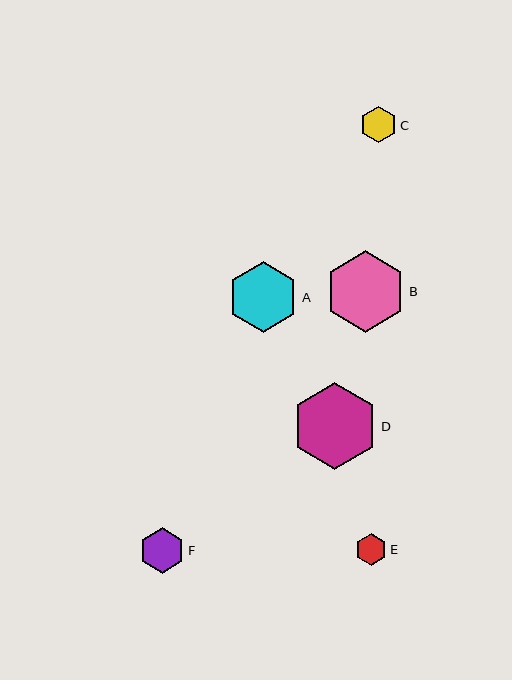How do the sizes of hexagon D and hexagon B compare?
Hexagon D and hexagon B are approximately the same size.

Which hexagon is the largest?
Hexagon D is the largest with a size of approximately 87 pixels.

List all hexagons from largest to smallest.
From largest to smallest: D, B, A, F, C, E.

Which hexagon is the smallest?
Hexagon E is the smallest with a size of approximately 32 pixels.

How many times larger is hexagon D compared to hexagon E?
Hexagon D is approximately 2.7 times the size of hexagon E.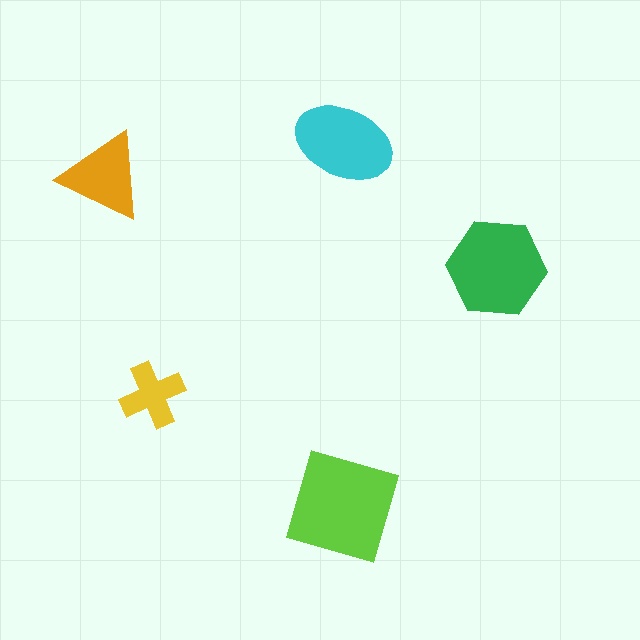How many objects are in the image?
There are 5 objects in the image.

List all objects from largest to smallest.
The lime diamond, the green hexagon, the cyan ellipse, the orange triangle, the yellow cross.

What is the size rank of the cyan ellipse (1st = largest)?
3rd.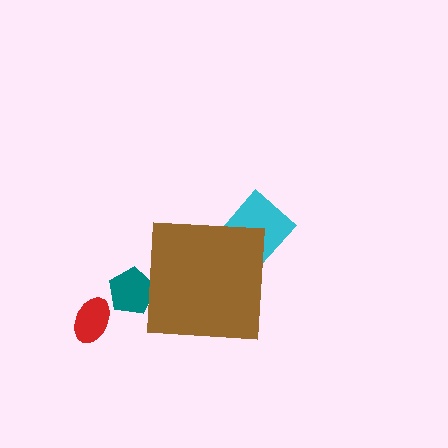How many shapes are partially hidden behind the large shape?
2 shapes are partially hidden.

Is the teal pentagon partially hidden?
Yes, the teal pentagon is partially hidden behind the brown square.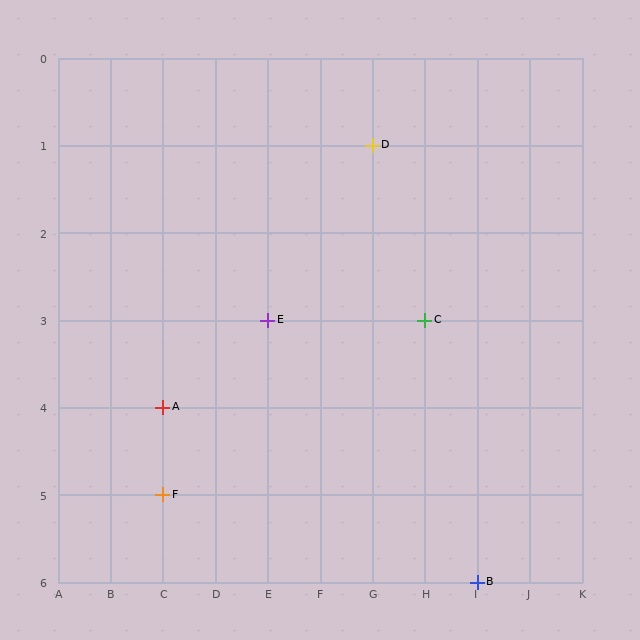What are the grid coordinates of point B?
Point B is at grid coordinates (I, 6).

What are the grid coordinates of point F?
Point F is at grid coordinates (C, 5).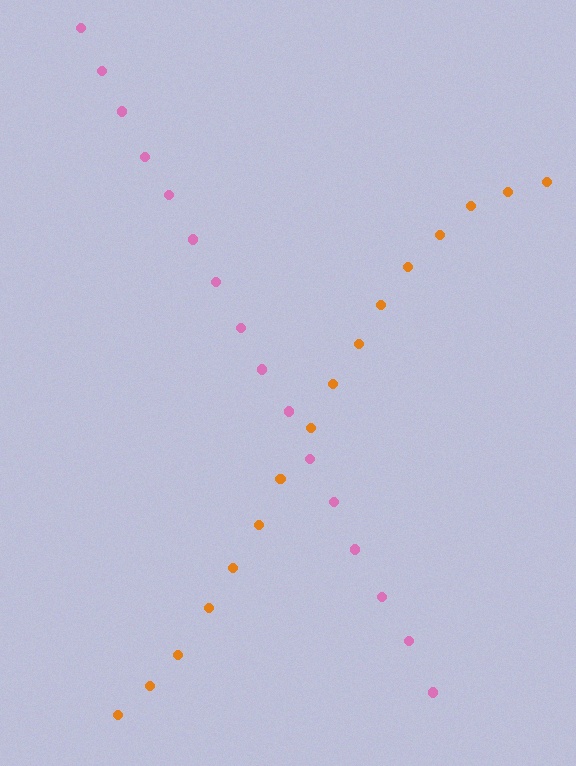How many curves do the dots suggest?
There are 2 distinct paths.